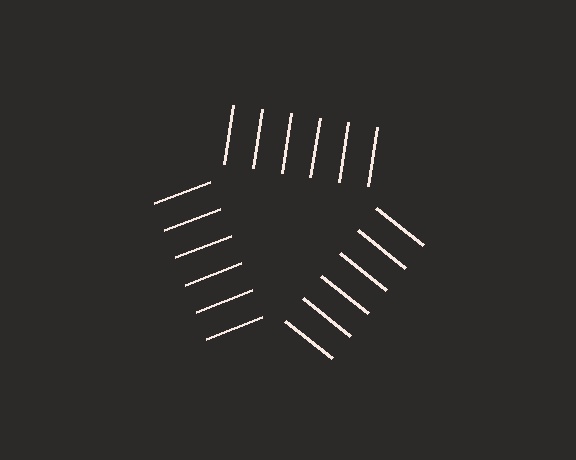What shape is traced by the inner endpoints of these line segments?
An illusory triangle — the line segments terminate on its edges but no continuous stroke is drawn.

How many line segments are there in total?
18 — 6 along each of the 3 edges.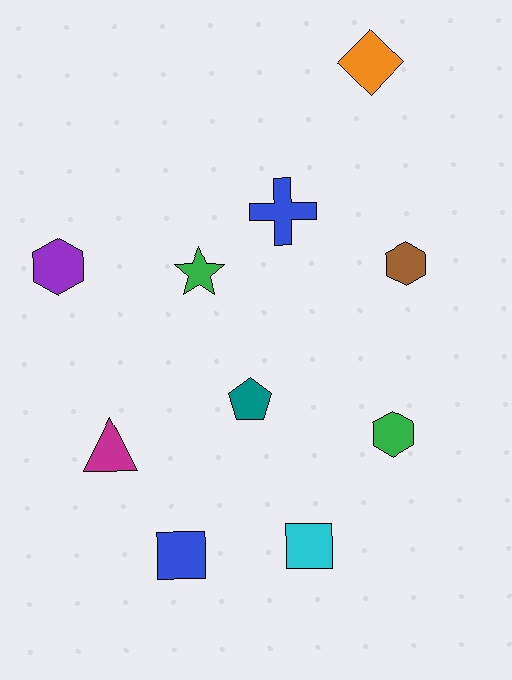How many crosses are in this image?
There is 1 cross.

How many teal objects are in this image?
There is 1 teal object.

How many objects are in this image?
There are 10 objects.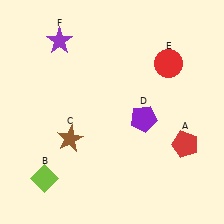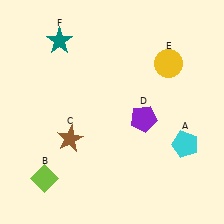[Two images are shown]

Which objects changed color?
A changed from red to cyan. E changed from red to yellow. F changed from purple to teal.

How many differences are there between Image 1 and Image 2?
There are 3 differences between the two images.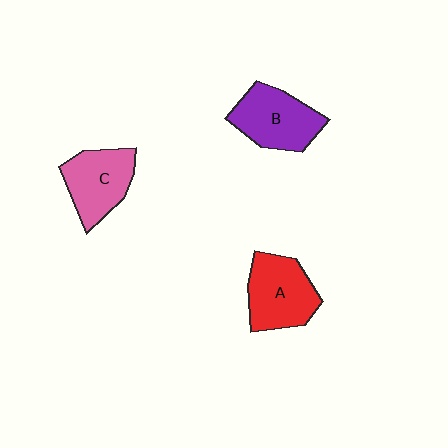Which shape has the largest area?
Shape A (red).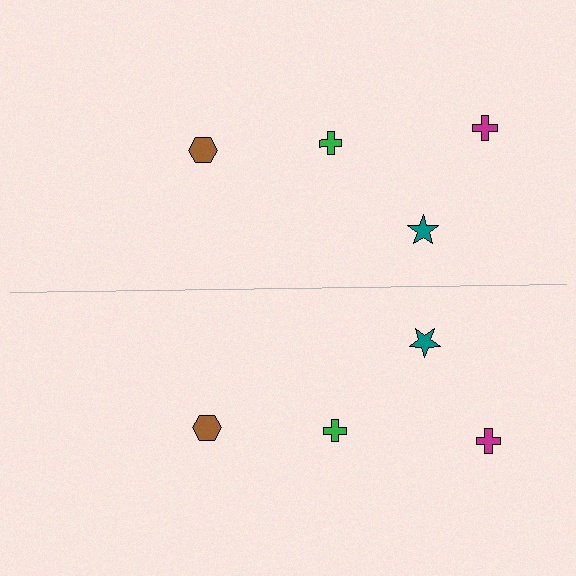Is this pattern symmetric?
Yes, this pattern has bilateral (reflection) symmetry.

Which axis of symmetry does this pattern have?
The pattern has a horizontal axis of symmetry running through the center of the image.